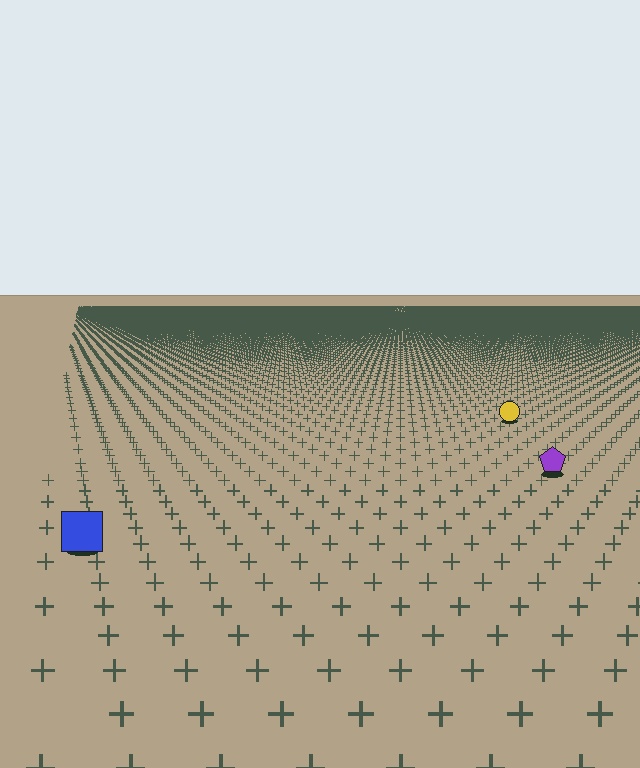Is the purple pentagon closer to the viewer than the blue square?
No. The blue square is closer — you can tell from the texture gradient: the ground texture is coarser near it.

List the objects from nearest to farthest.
From nearest to farthest: the blue square, the purple pentagon, the yellow circle.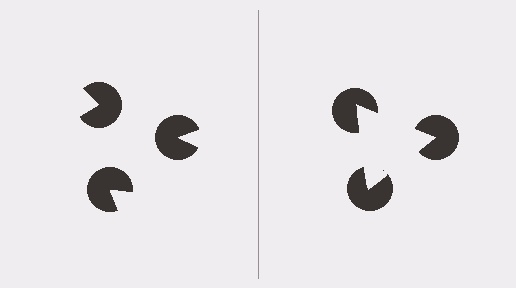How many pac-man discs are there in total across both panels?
6 — 3 on each side.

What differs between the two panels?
The pac-man discs are positioned identically on both sides; only the wedge orientations differ. On the right they align to a triangle; on the left they are misaligned.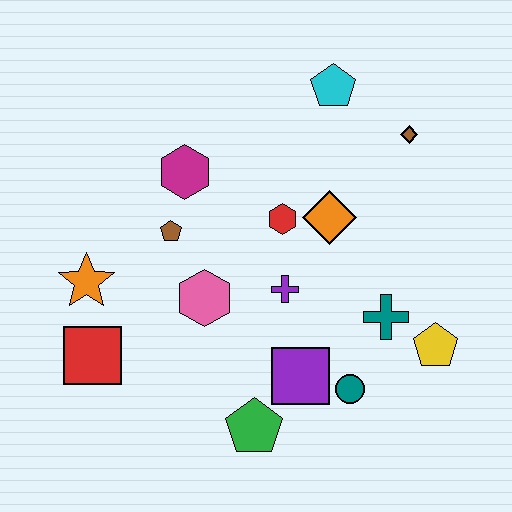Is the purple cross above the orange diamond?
No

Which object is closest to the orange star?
The red square is closest to the orange star.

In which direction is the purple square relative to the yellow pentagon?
The purple square is to the left of the yellow pentagon.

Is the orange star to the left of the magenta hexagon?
Yes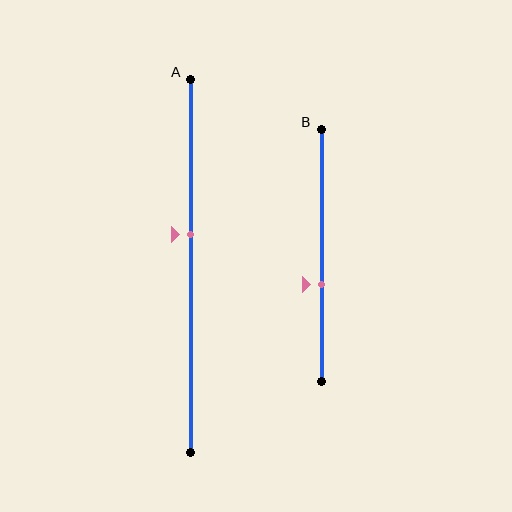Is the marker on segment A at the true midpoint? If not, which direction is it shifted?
No, the marker on segment A is shifted upward by about 8% of the segment length.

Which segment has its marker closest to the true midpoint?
Segment A has its marker closest to the true midpoint.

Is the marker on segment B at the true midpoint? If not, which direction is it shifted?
No, the marker on segment B is shifted downward by about 12% of the segment length.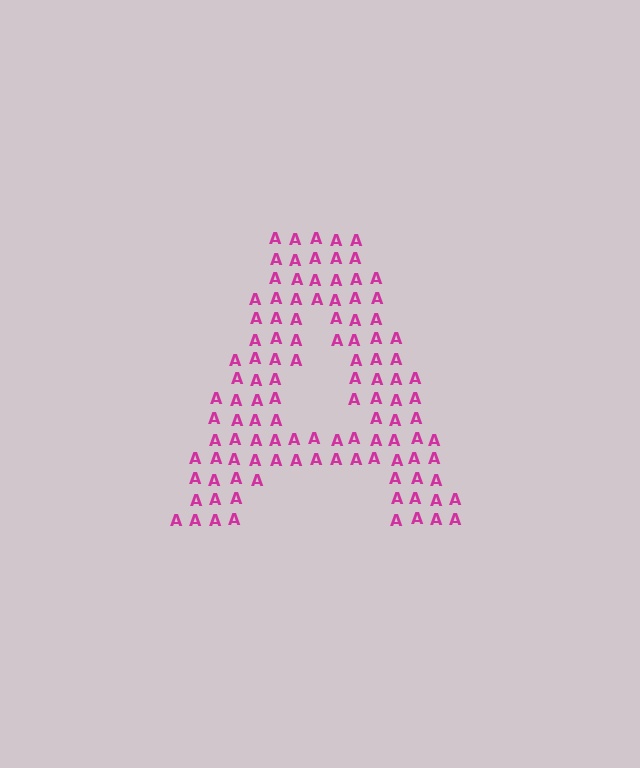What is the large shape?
The large shape is the letter A.